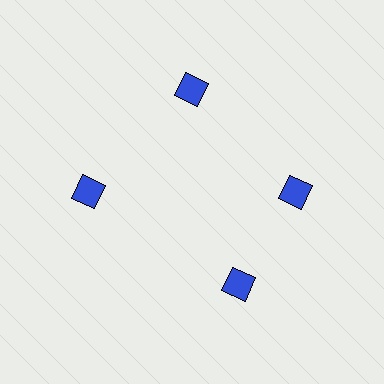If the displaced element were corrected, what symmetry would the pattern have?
It would have 4-fold rotational symmetry — the pattern would map onto itself every 90 degrees.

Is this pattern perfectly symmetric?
No. The 4 blue diamonds are arranged in a ring, but one element near the 6 o'clock position is rotated out of alignment along the ring, breaking the 4-fold rotational symmetry.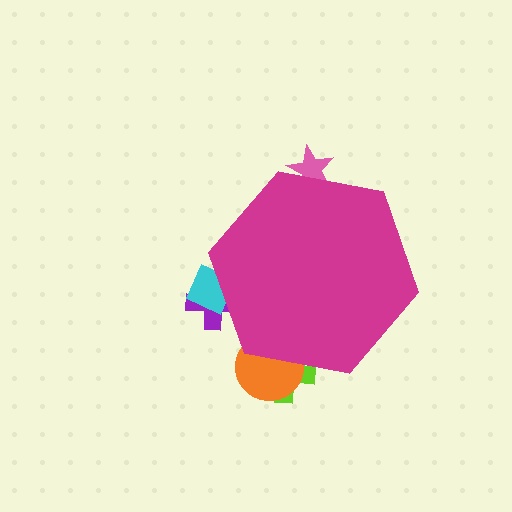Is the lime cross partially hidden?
Yes, the lime cross is partially hidden behind the magenta hexagon.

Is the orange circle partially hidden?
Yes, the orange circle is partially hidden behind the magenta hexagon.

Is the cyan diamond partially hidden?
Yes, the cyan diamond is partially hidden behind the magenta hexagon.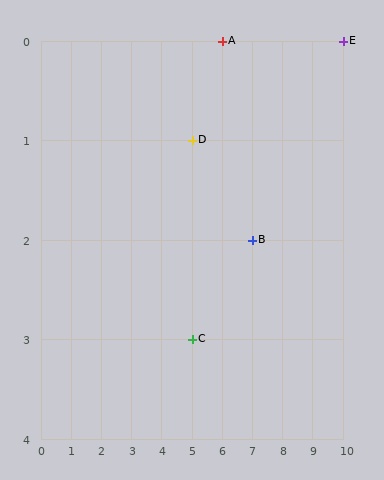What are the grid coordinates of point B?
Point B is at grid coordinates (7, 2).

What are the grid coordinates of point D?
Point D is at grid coordinates (5, 1).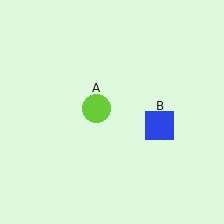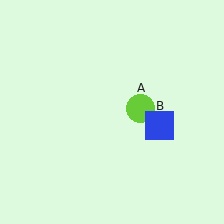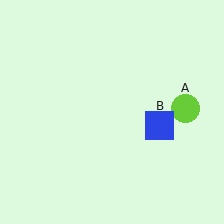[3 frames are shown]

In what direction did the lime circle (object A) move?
The lime circle (object A) moved right.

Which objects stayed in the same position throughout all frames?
Blue square (object B) remained stationary.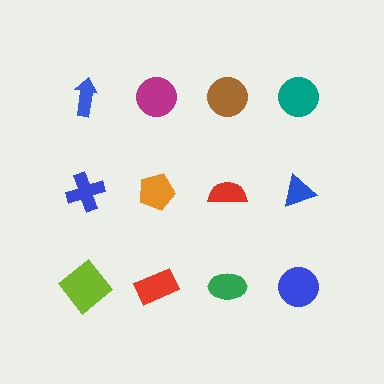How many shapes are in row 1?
4 shapes.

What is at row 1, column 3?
A brown circle.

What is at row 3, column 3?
A green ellipse.